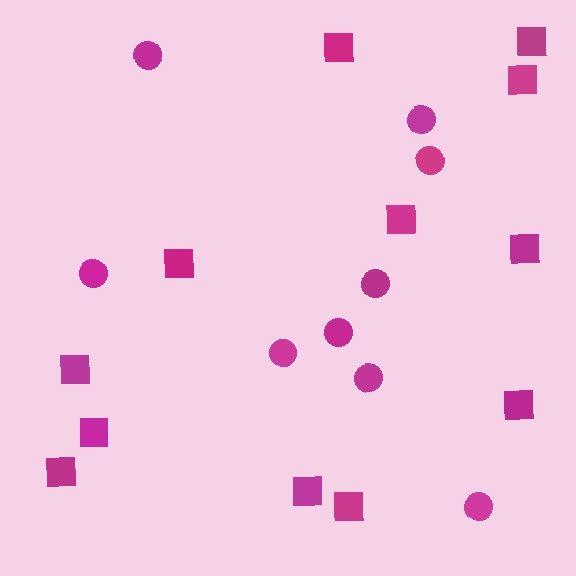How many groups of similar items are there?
There are 2 groups: one group of circles (9) and one group of squares (12).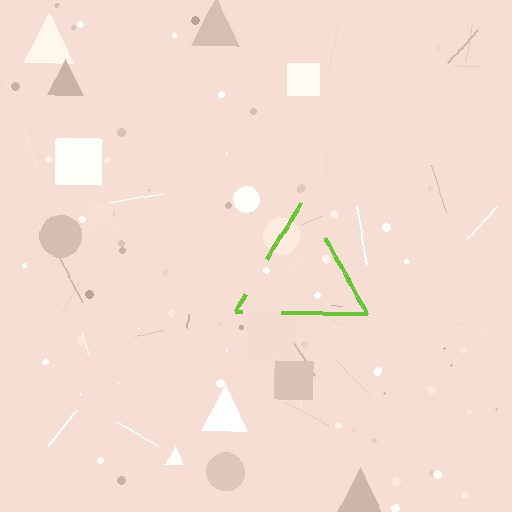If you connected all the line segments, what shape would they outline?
They would outline a triangle.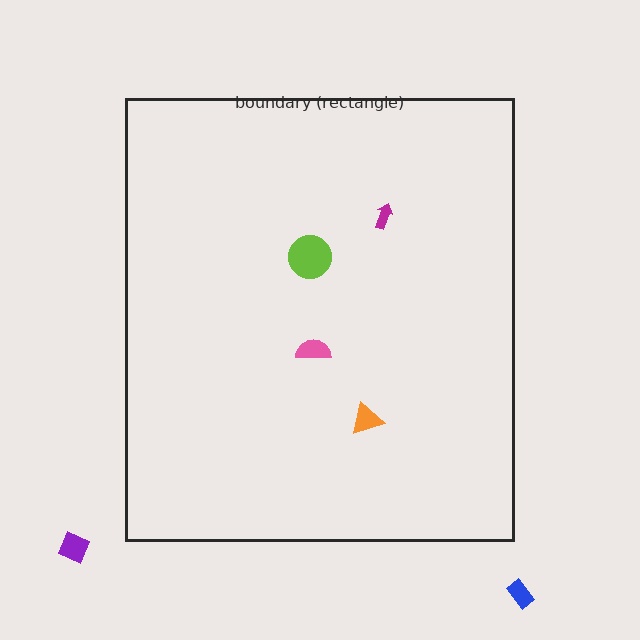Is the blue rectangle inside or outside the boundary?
Outside.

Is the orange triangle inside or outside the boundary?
Inside.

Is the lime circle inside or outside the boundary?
Inside.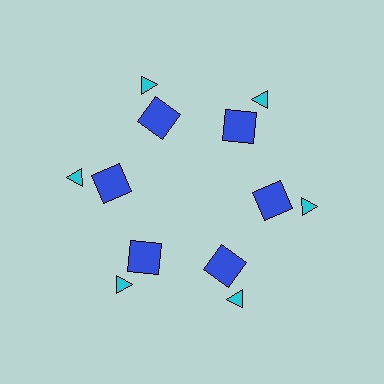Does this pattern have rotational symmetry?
Yes, this pattern has 6-fold rotational symmetry. It looks the same after rotating 60 degrees around the center.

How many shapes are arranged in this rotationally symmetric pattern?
There are 12 shapes, arranged in 6 groups of 2.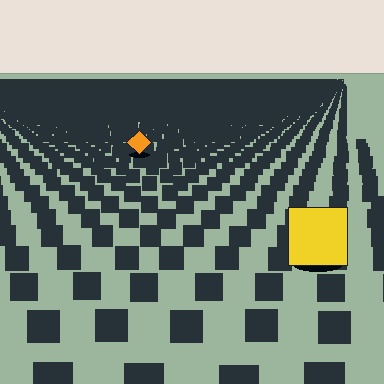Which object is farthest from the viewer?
The orange diamond is farthest from the viewer. It appears smaller and the ground texture around it is denser.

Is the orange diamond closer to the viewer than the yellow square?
No. The yellow square is closer — you can tell from the texture gradient: the ground texture is coarser near it.